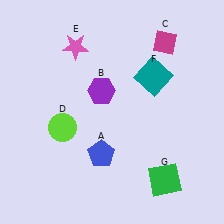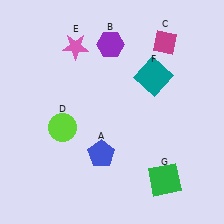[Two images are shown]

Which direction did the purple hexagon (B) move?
The purple hexagon (B) moved up.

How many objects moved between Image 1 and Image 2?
1 object moved between the two images.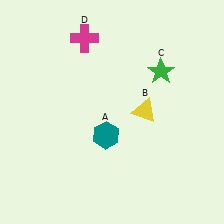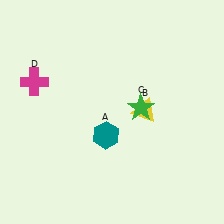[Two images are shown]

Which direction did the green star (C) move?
The green star (C) moved down.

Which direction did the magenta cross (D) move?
The magenta cross (D) moved left.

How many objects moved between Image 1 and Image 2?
2 objects moved between the two images.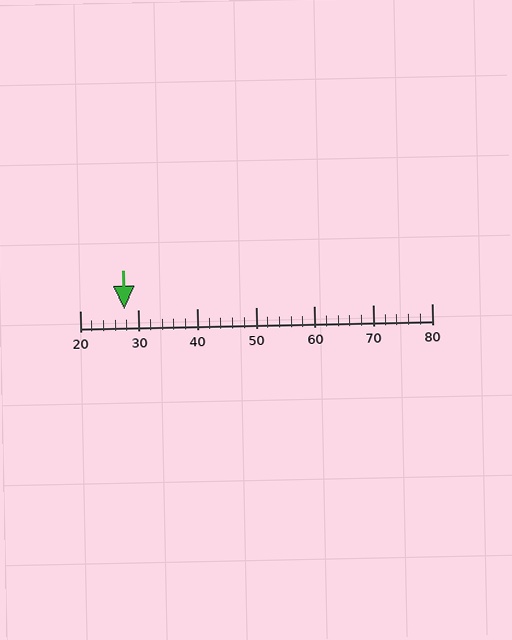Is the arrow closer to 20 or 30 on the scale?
The arrow is closer to 30.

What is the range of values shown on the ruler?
The ruler shows values from 20 to 80.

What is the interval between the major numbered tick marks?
The major tick marks are spaced 10 units apart.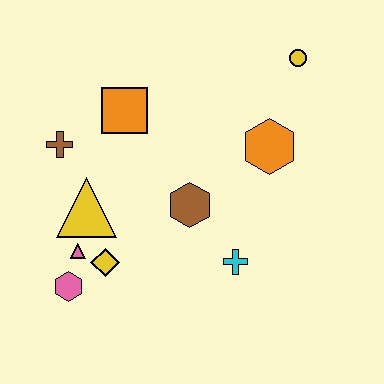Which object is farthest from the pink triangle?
The yellow circle is farthest from the pink triangle.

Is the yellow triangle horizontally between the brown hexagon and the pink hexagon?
Yes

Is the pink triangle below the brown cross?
Yes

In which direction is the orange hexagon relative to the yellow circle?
The orange hexagon is below the yellow circle.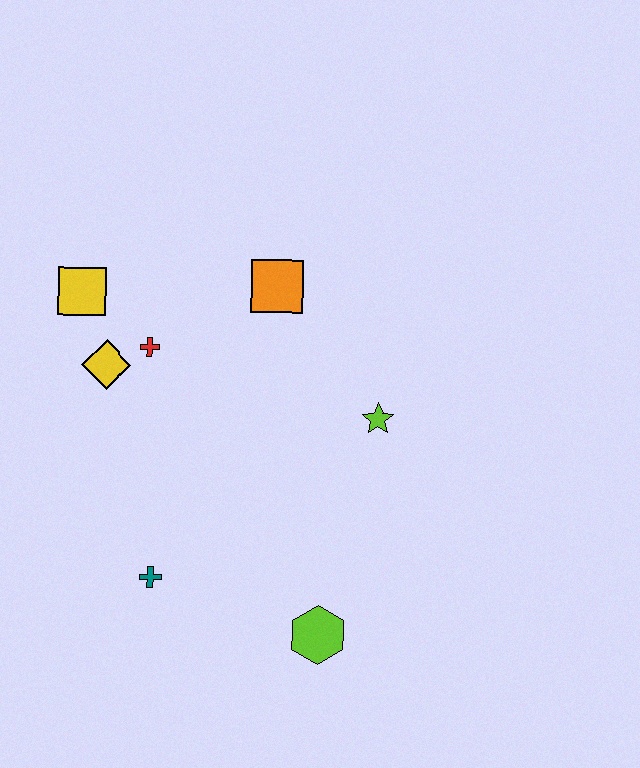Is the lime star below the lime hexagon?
No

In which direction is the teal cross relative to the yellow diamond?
The teal cross is below the yellow diamond.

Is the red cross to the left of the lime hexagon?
Yes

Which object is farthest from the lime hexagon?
The yellow square is farthest from the lime hexagon.